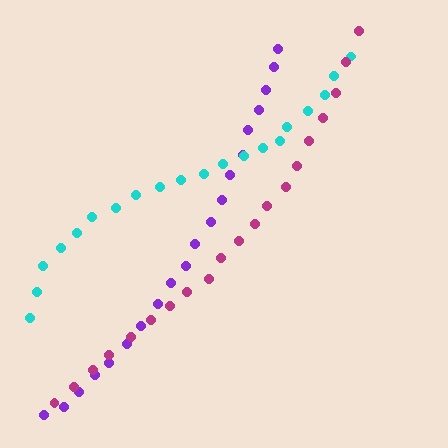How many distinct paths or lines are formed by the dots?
There are 3 distinct paths.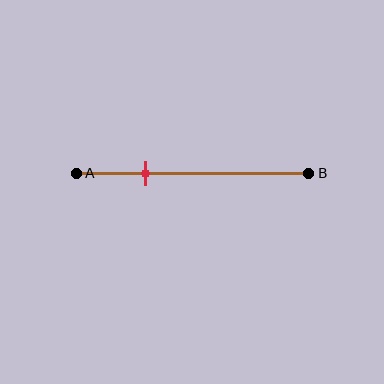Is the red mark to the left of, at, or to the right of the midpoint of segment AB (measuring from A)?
The red mark is to the left of the midpoint of segment AB.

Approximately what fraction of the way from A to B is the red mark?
The red mark is approximately 30% of the way from A to B.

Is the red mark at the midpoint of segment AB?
No, the mark is at about 30% from A, not at the 50% midpoint.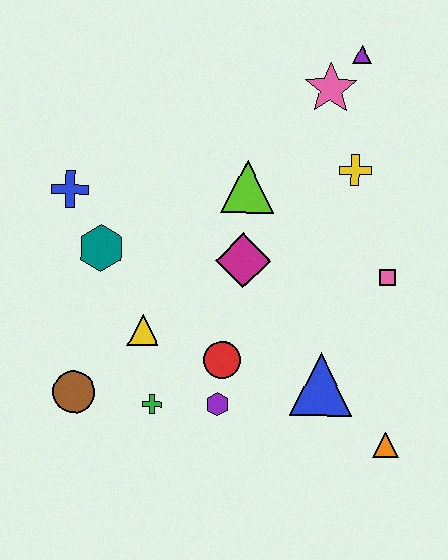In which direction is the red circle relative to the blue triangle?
The red circle is to the left of the blue triangle.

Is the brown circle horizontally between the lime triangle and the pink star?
No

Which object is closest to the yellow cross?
The pink star is closest to the yellow cross.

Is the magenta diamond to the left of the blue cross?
No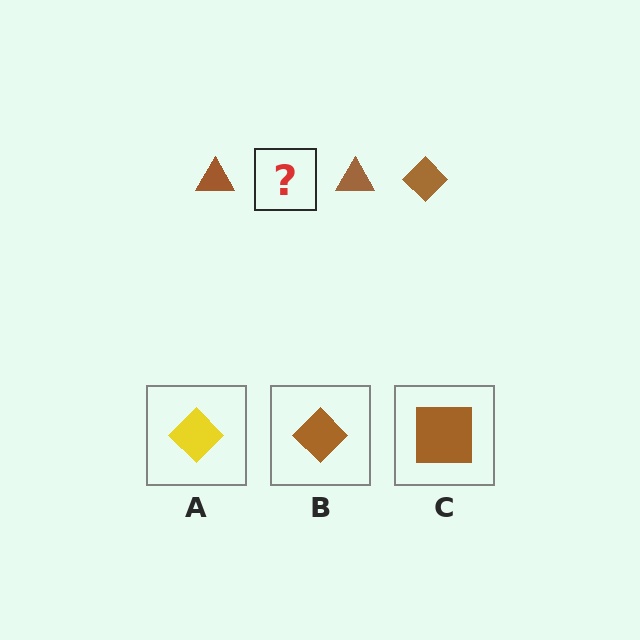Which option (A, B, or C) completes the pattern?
B.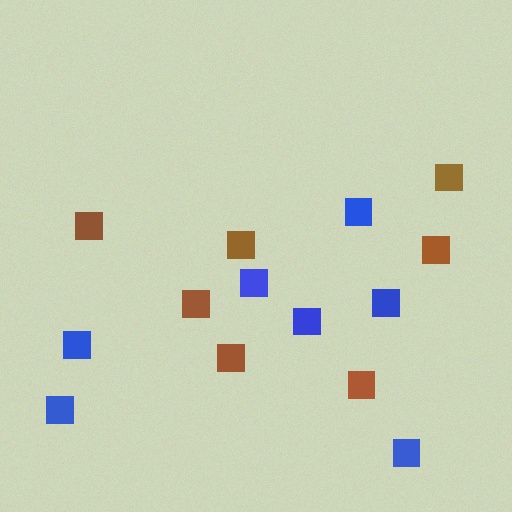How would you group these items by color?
There are 2 groups: one group of brown squares (7) and one group of blue squares (7).